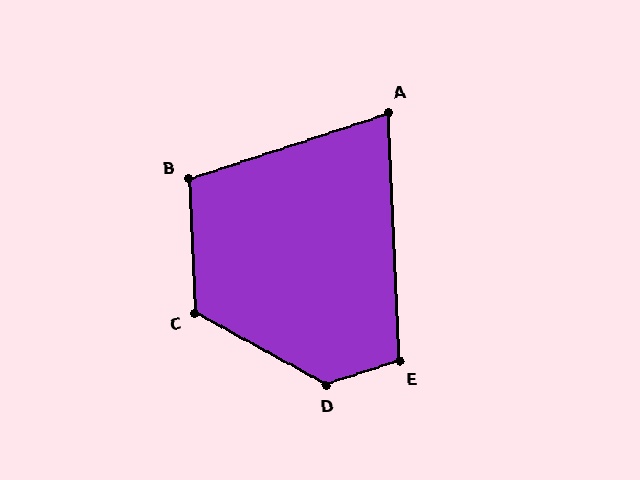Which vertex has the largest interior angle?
D, at approximately 133 degrees.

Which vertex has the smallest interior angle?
A, at approximately 74 degrees.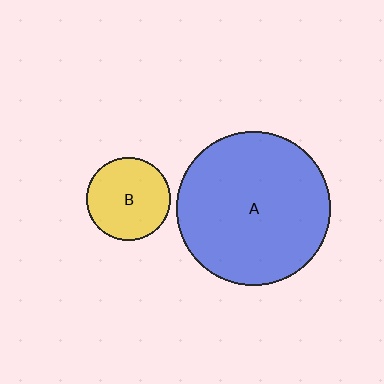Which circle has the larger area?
Circle A (blue).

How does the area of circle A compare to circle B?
Approximately 3.4 times.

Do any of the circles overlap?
No, none of the circles overlap.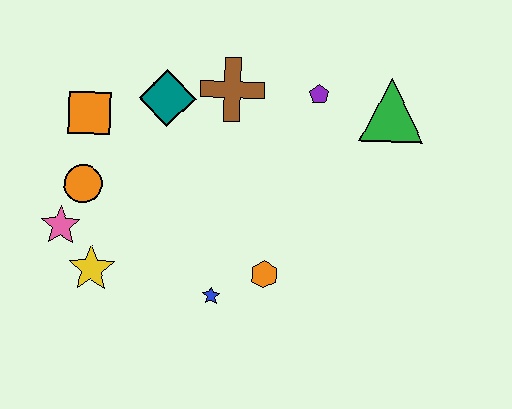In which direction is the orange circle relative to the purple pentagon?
The orange circle is to the left of the purple pentagon.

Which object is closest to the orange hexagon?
The blue star is closest to the orange hexagon.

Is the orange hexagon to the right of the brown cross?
Yes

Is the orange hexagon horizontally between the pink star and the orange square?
No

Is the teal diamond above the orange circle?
Yes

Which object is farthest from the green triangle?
The pink star is farthest from the green triangle.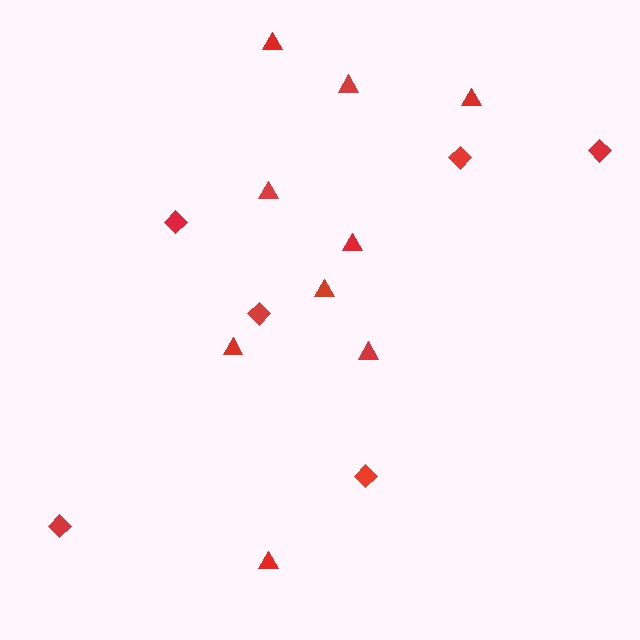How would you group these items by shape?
There are 2 groups: one group of diamonds (6) and one group of triangles (9).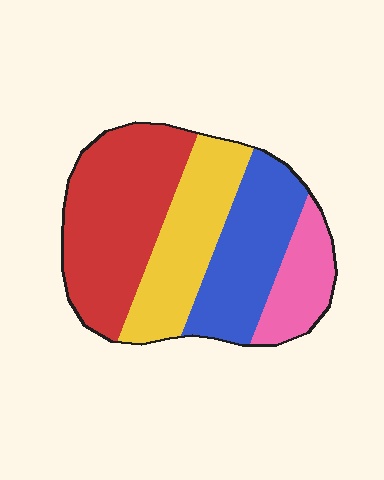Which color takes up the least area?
Pink, at roughly 15%.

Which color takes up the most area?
Red, at roughly 35%.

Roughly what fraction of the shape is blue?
Blue takes up between a sixth and a third of the shape.